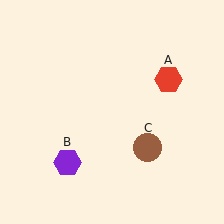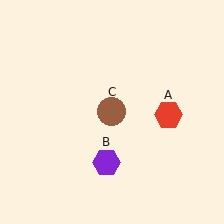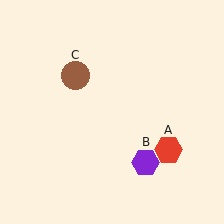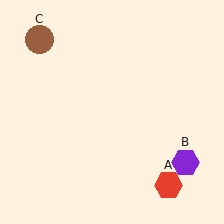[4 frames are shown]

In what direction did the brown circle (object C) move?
The brown circle (object C) moved up and to the left.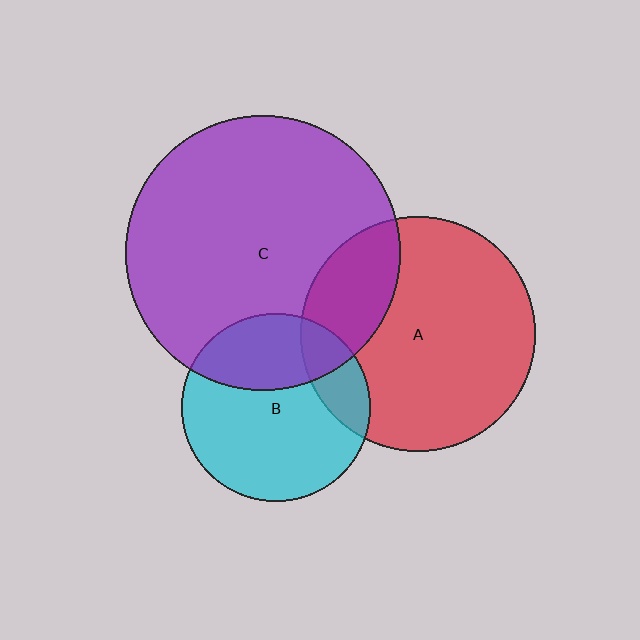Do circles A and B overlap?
Yes.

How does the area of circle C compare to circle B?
Approximately 2.1 times.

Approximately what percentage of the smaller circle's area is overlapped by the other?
Approximately 15%.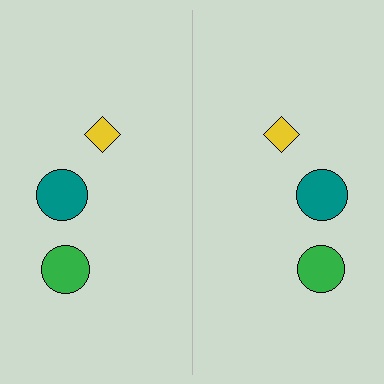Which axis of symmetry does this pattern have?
The pattern has a vertical axis of symmetry running through the center of the image.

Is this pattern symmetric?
Yes, this pattern has bilateral (reflection) symmetry.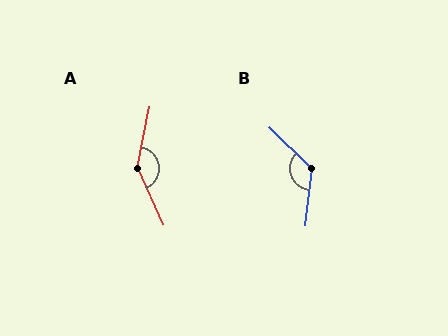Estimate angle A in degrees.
Approximately 144 degrees.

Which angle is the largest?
A, at approximately 144 degrees.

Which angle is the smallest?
B, at approximately 128 degrees.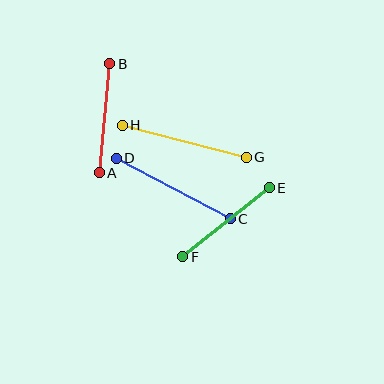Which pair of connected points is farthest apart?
Points C and D are farthest apart.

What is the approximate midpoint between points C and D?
The midpoint is at approximately (173, 189) pixels.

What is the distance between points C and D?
The distance is approximately 129 pixels.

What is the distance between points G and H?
The distance is approximately 128 pixels.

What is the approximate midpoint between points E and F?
The midpoint is at approximately (226, 222) pixels.